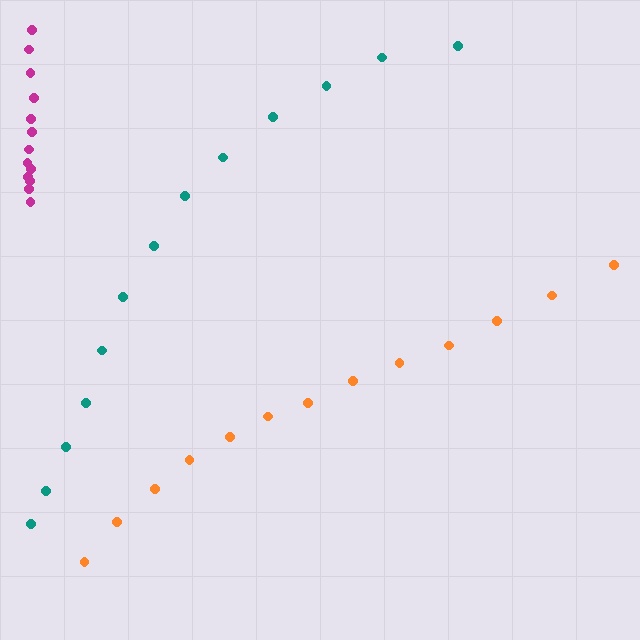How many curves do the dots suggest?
There are 3 distinct paths.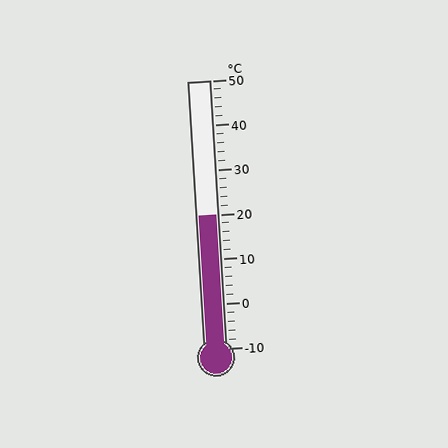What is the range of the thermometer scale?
The thermometer scale ranges from -10°C to 50°C.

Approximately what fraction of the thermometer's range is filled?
The thermometer is filled to approximately 50% of its range.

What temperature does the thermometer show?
The thermometer shows approximately 20°C.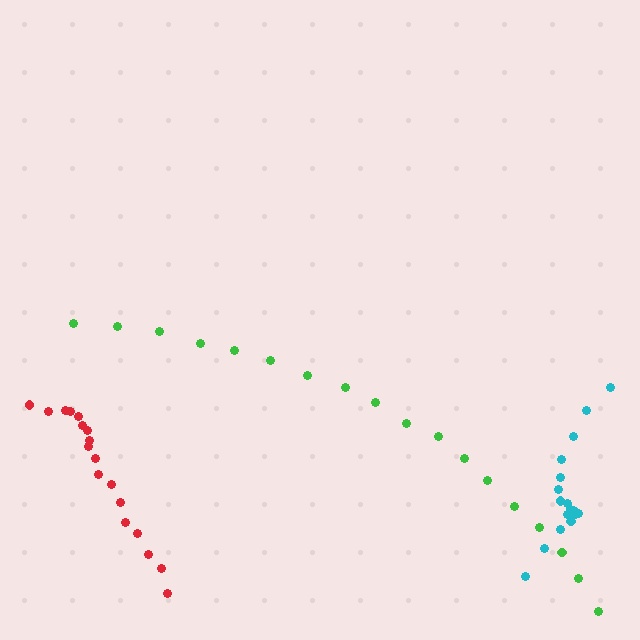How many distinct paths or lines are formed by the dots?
There are 3 distinct paths.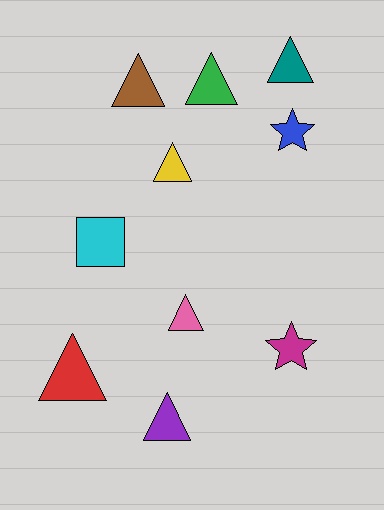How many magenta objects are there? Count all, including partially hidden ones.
There is 1 magenta object.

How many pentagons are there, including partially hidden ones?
There are no pentagons.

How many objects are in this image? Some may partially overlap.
There are 10 objects.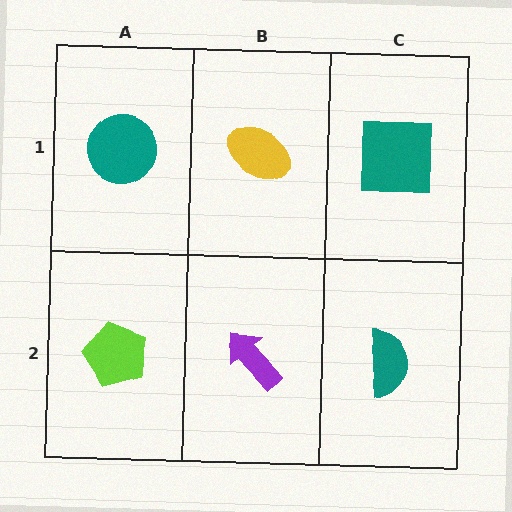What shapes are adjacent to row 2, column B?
A yellow ellipse (row 1, column B), a lime pentagon (row 2, column A), a teal semicircle (row 2, column C).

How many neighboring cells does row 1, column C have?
2.